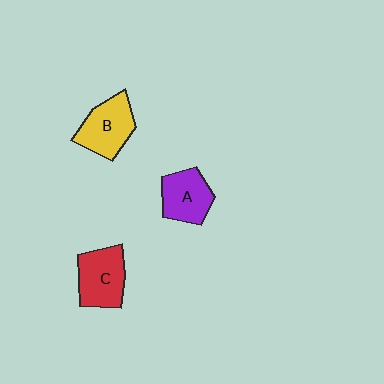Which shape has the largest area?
Shape C (red).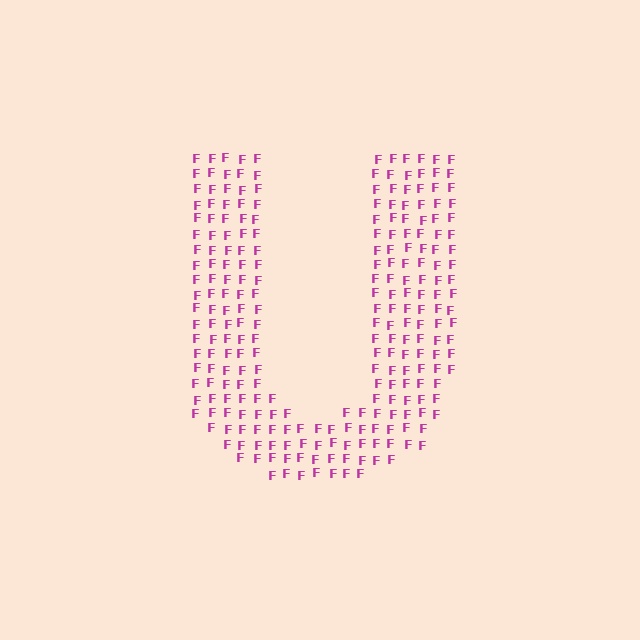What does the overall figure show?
The overall figure shows the letter U.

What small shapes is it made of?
It is made of small letter F's.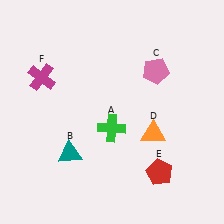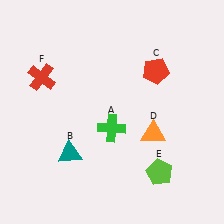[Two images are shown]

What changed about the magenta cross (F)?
In Image 1, F is magenta. In Image 2, it changed to red.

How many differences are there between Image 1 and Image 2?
There are 3 differences between the two images.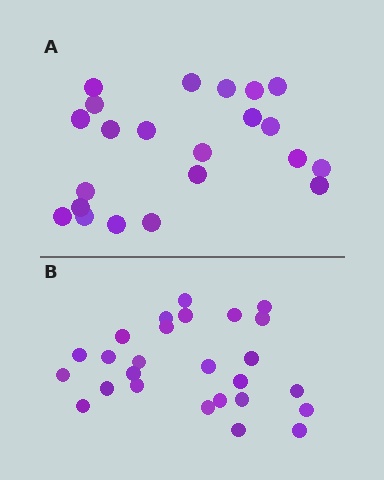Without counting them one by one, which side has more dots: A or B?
Region B (the bottom region) has more dots.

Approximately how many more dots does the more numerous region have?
Region B has about 4 more dots than region A.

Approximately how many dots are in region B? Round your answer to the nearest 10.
About 30 dots. (The exact count is 26, which rounds to 30.)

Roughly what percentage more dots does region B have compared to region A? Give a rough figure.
About 20% more.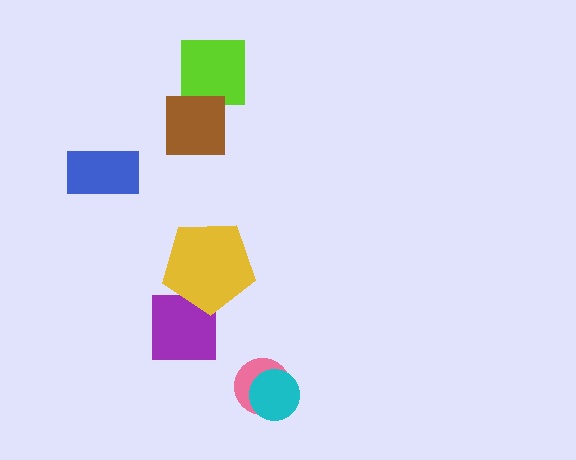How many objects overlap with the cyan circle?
1 object overlaps with the cyan circle.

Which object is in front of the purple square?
The yellow pentagon is in front of the purple square.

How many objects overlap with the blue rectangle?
0 objects overlap with the blue rectangle.